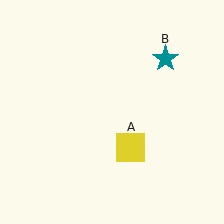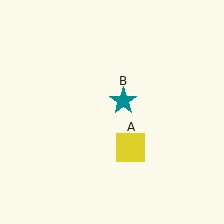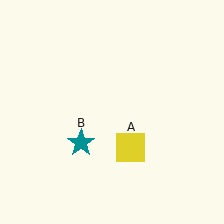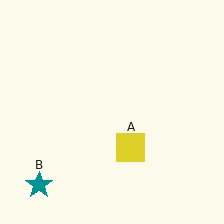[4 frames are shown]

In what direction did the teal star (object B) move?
The teal star (object B) moved down and to the left.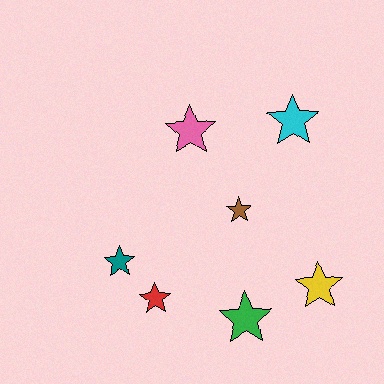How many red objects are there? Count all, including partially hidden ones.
There is 1 red object.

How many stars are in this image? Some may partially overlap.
There are 7 stars.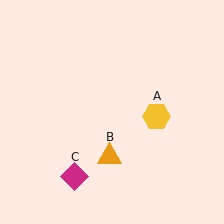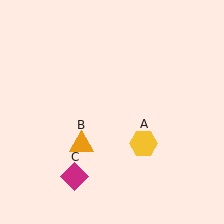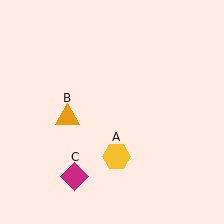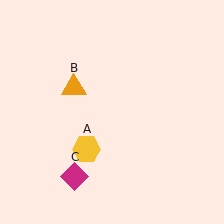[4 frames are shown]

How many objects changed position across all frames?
2 objects changed position: yellow hexagon (object A), orange triangle (object B).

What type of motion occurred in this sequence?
The yellow hexagon (object A), orange triangle (object B) rotated clockwise around the center of the scene.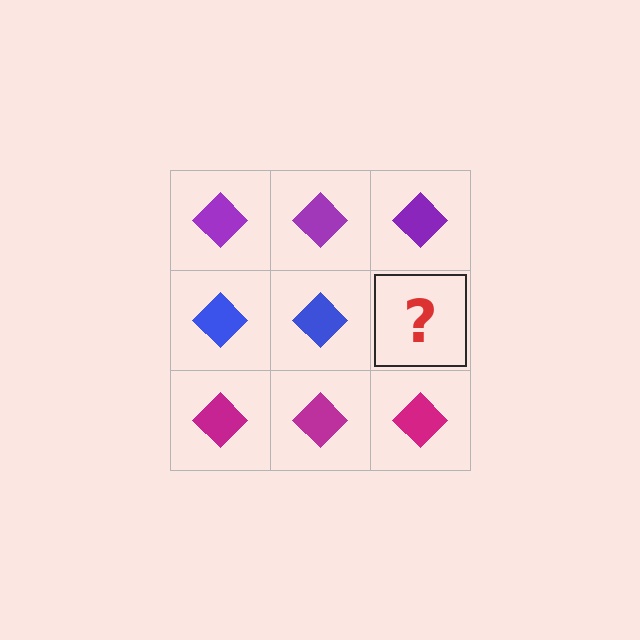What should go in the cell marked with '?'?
The missing cell should contain a blue diamond.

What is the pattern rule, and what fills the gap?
The rule is that each row has a consistent color. The gap should be filled with a blue diamond.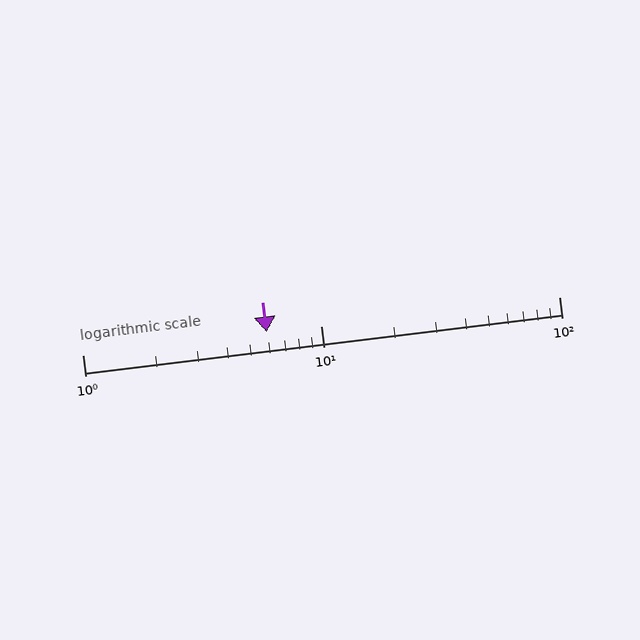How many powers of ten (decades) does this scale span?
The scale spans 2 decades, from 1 to 100.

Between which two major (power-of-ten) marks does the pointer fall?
The pointer is between 1 and 10.